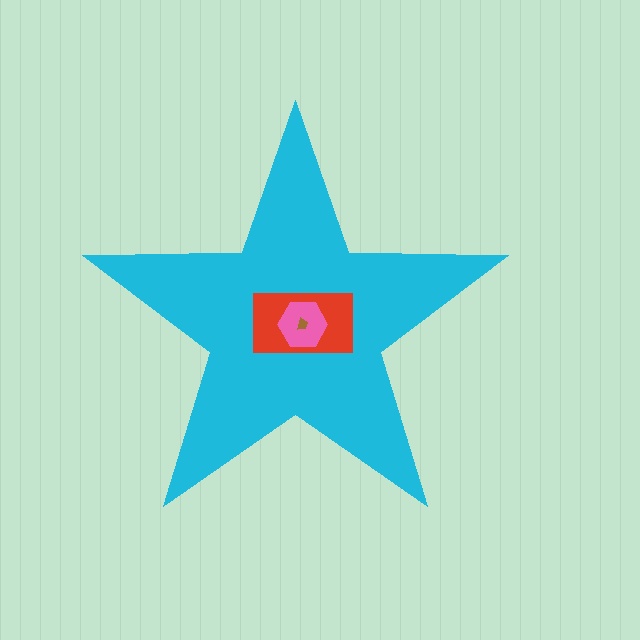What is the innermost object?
The brown trapezoid.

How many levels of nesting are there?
4.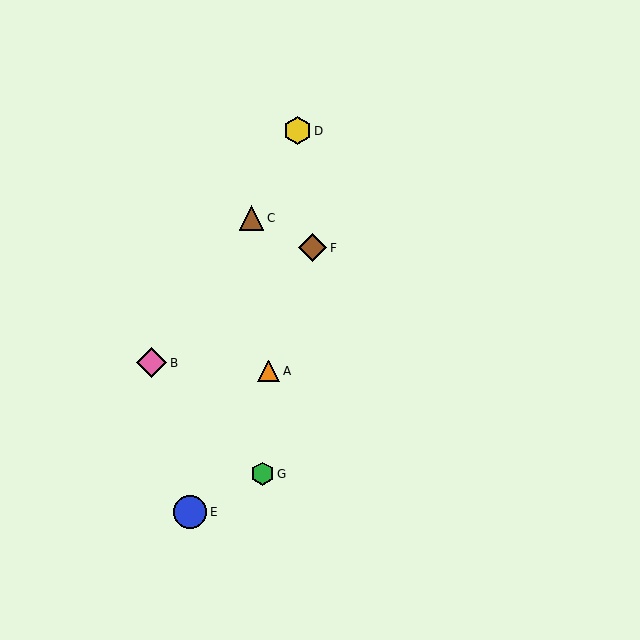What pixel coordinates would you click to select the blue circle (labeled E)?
Click at (190, 512) to select the blue circle E.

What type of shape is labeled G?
Shape G is a green hexagon.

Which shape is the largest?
The blue circle (labeled E) is the largest.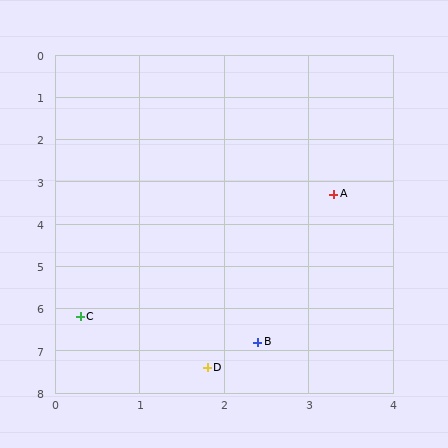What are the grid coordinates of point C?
Point C is at approximately (0.3, 6.2).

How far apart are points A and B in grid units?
Points A and B are about 3.6 grid units apart.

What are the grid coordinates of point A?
Point A is at approximately (3.3, 3.3).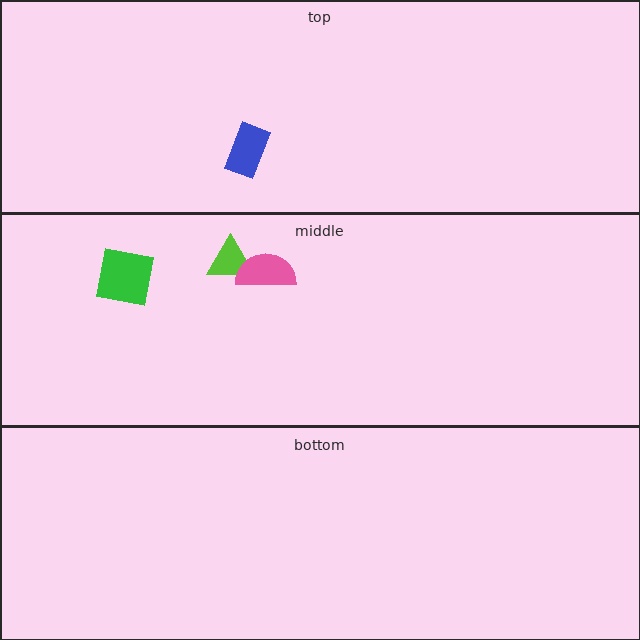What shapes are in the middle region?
The green square, the lime triangle, the pink semicircle.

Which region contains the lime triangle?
The middle region.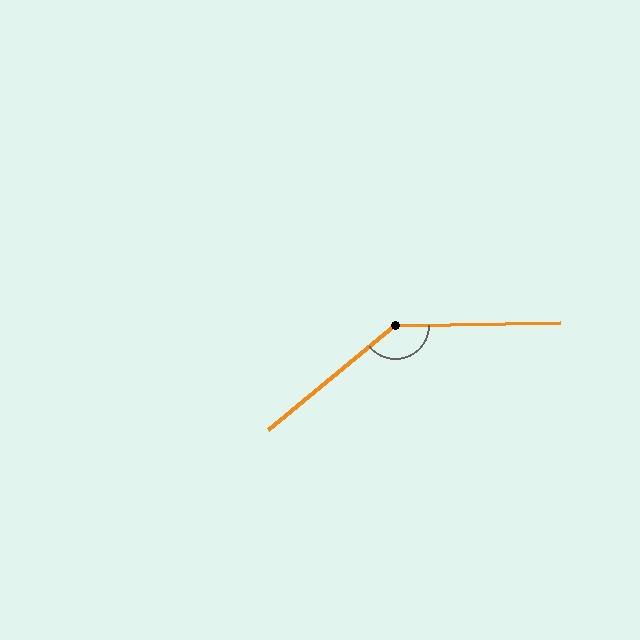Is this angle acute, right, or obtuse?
It is obtuse.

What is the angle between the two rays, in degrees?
Approximately 142 degrees.